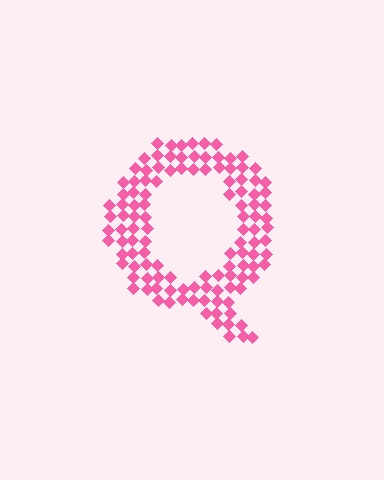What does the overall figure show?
The overall figure shows the letter Q.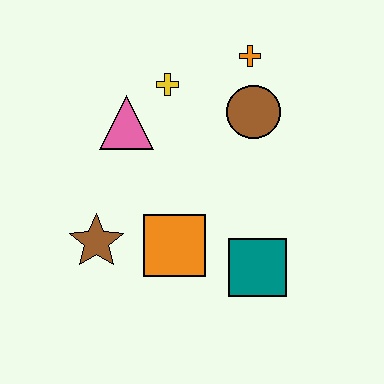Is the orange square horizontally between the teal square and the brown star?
Yes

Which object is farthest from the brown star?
The orange cross is farthest from the brown star.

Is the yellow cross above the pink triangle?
Yes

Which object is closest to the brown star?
The orange square is closest to the brown star.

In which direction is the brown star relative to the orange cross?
The brown star is below the orange cross.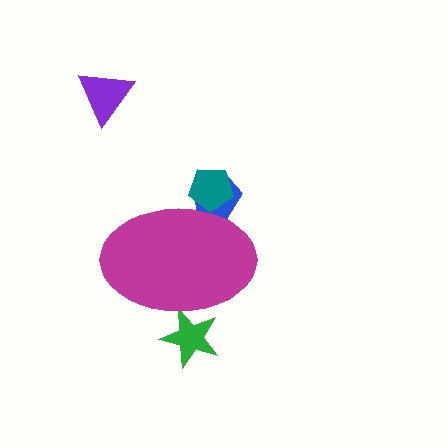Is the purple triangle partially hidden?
No, the purple triangle is fully visible.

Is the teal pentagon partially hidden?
Yes, the teal pentagon is partially hidden behind the magenta ellipse.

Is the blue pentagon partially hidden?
Yes, the blue pentagon is partially hidden behind the magenta ellipse.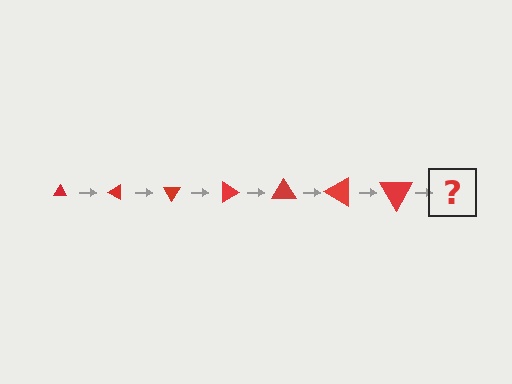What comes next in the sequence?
The next element should be a triangle, larger than the previous one and rotated 210 degrees from the start.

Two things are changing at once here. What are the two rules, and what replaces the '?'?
The two rules are that the triangle grows larger each step and it rotates 30 degrees each step. The '?' should be a triangle, larger than the previous one and rotated 210 degrees from the start.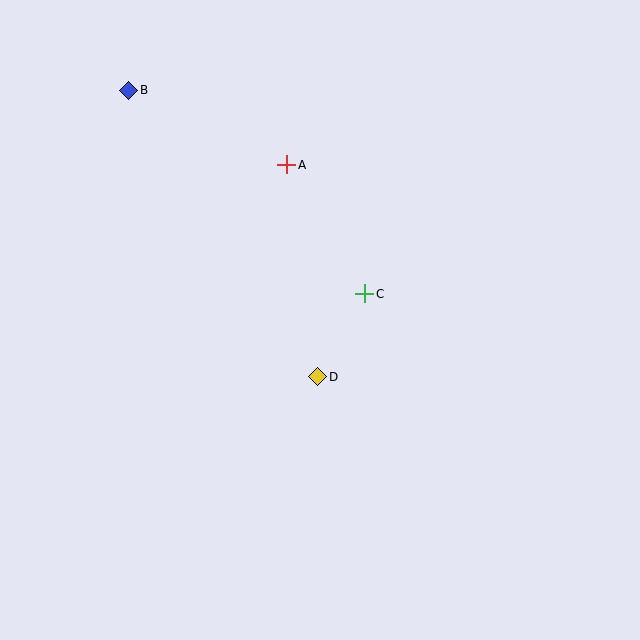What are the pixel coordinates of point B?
Point B is at (129, 90).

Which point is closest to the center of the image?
Point C at (365, 294) is closest to the center.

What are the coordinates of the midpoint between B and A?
The midpoint between B and A is at (208, 127).